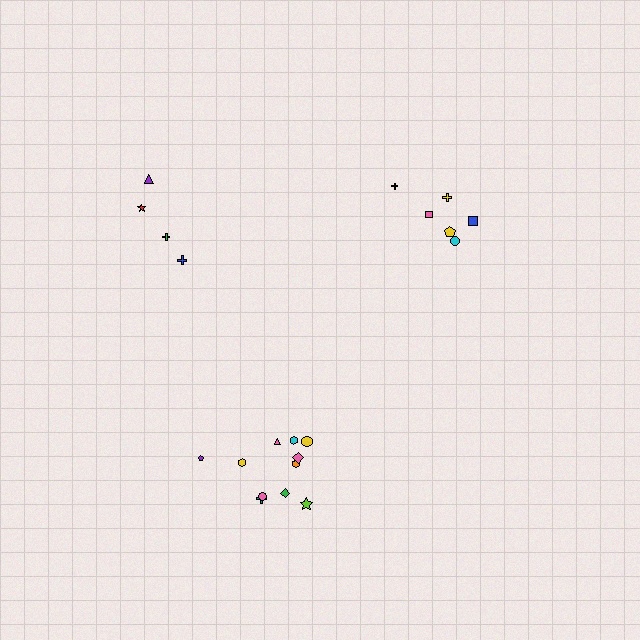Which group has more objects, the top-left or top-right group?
The top-right group.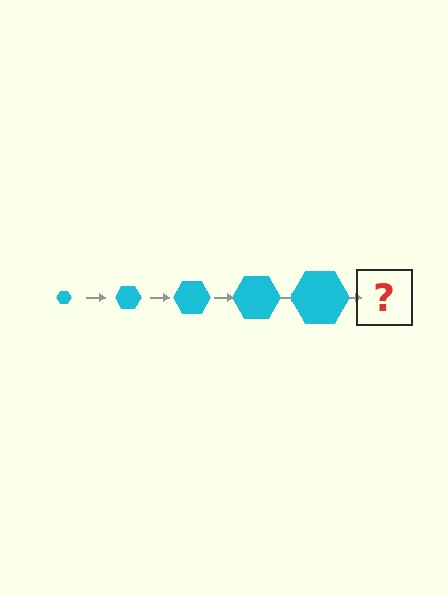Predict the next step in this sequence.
The next step is a cyan hexagon, larger than the previous one.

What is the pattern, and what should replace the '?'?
The pattern is that the hexagon gets progressively larger each step. The '?' should be a cyan hexagon, larger than the previous one.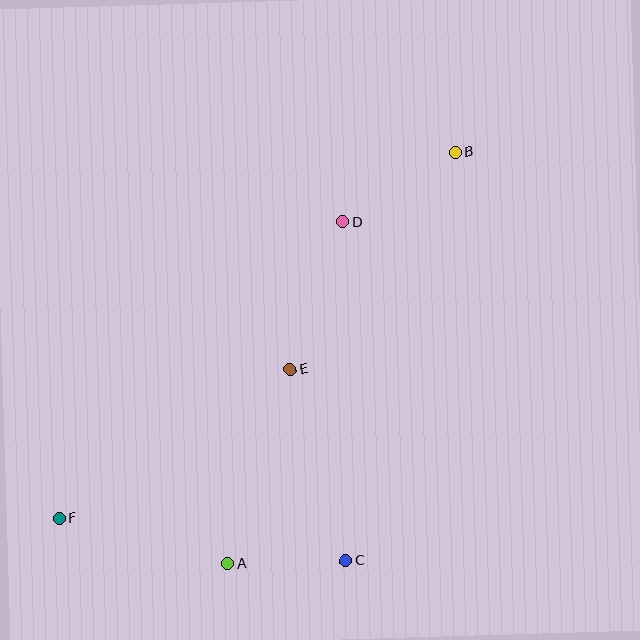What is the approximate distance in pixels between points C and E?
The distance between C and E is approximately 199 pixels.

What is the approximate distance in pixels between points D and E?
The distance between D and E is approximately 156 pixels.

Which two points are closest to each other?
Points A and C are closest to each other.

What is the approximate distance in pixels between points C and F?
The distance between C and F is approximately 290 pixels.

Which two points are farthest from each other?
Points B and F are farthest from each other.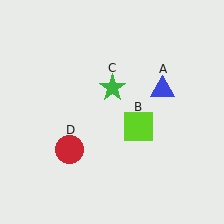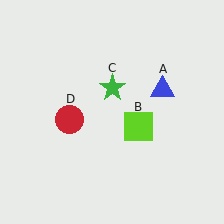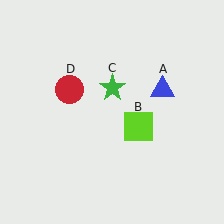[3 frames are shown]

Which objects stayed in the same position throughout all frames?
Blue triangle (object A) and lime square (object B) and green star (object C) remained stationary.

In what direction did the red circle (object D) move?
The red circle (object D) moved up.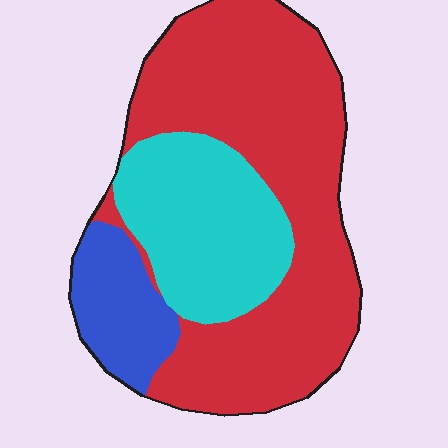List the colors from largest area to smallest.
From largest to smallest: red, cyan, blue.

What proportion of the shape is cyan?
Cyan takes up between a quarter and a half of the shape.